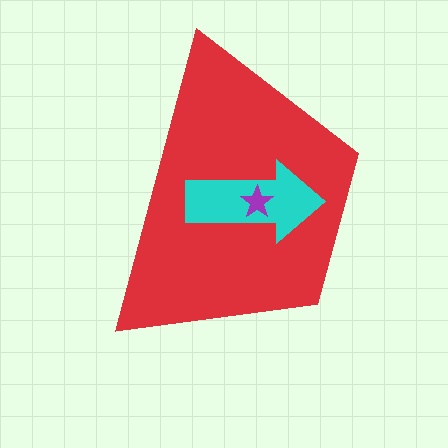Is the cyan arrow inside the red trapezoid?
Yes.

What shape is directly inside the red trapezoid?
The cyan arrow.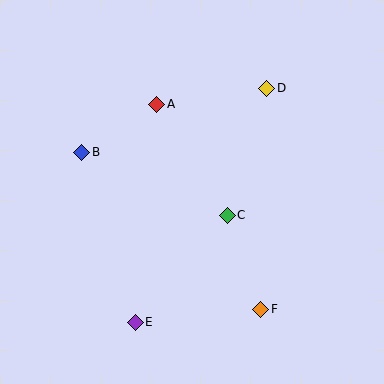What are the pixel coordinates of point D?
Point D is at (267, 88).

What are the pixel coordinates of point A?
Point A is at (157, 104).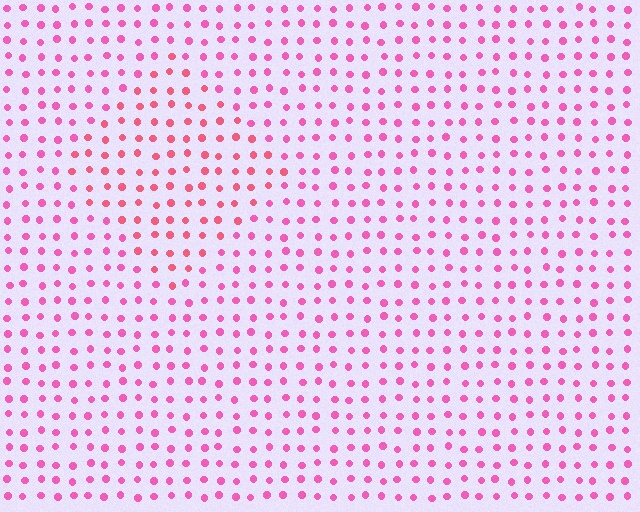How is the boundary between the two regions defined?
The boundary is defined purely by a slight shift in hue (about 22 degrees). Spacing, size, and orientation are identical on both sides.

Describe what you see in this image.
The image is filled with small pink elements in a uniform arrangement. A diamond-shaped region is visible where the elements are tinted to a slightly different hue, forming a subtle color boundary.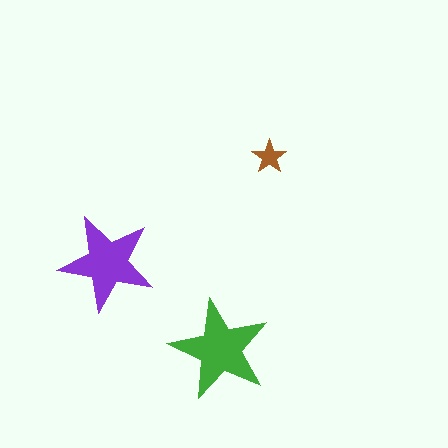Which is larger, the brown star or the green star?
The green one.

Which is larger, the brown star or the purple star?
The purple one.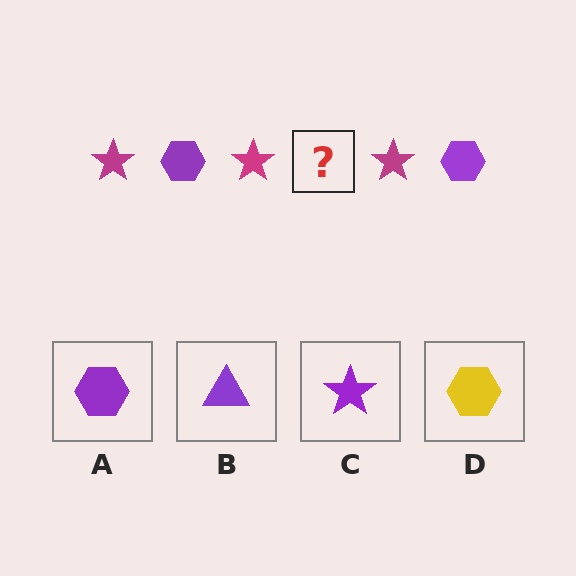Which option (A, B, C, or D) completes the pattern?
A.